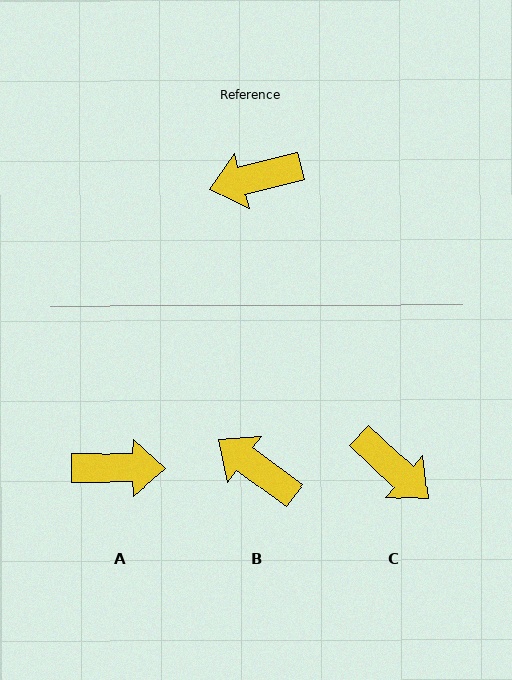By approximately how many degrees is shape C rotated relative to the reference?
Approximately 122 degrees counter-clockwise.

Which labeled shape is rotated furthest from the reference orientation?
A, about 165 degrees away.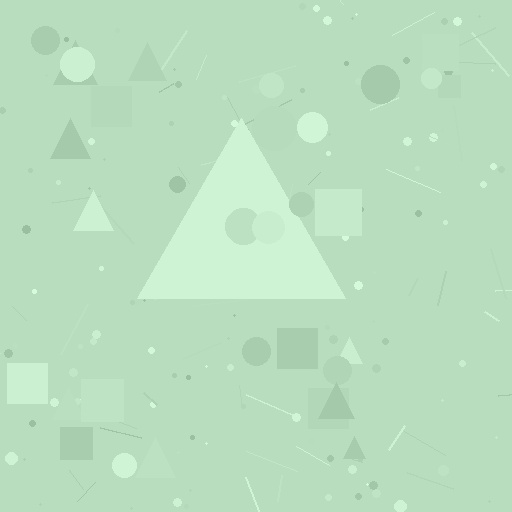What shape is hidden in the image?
A triangle is hidden in the image.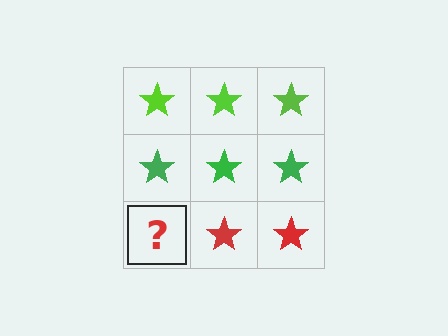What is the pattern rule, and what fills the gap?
The rule is that each row has a consistent color. The gap should be filled with a red star.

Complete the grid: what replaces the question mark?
The question mark should be replaced with a red star.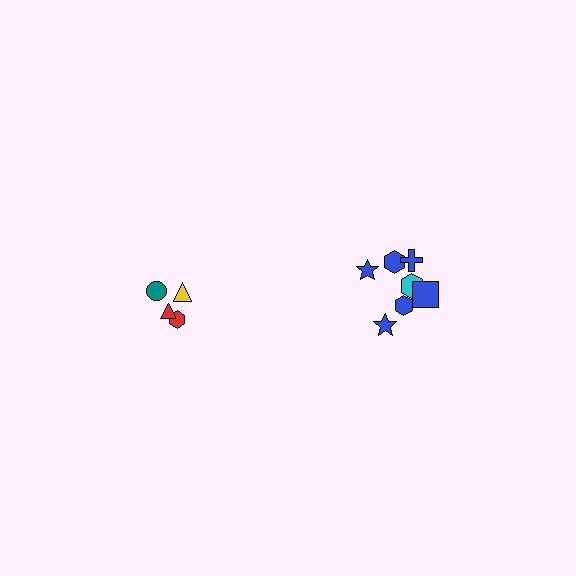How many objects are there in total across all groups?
There are 11 objects.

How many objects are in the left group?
There are 4 objects.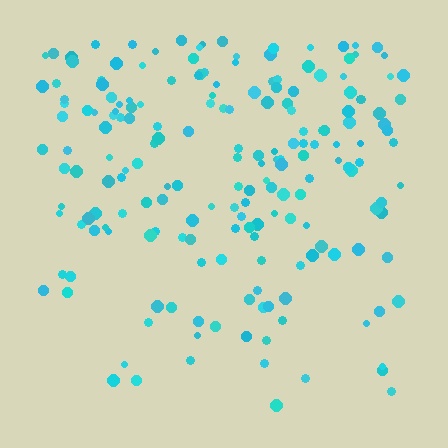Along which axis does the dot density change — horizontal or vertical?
Vertical.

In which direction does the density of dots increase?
From bottom to top, with the top side densest.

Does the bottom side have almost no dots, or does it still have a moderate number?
Still a moderate number, just noticeably fewer than the top.